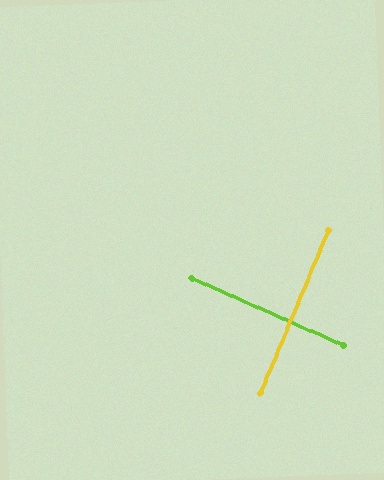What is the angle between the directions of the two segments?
Approximately 88 degrees.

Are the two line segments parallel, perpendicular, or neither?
Perpendicular — they meet at approximately 88°.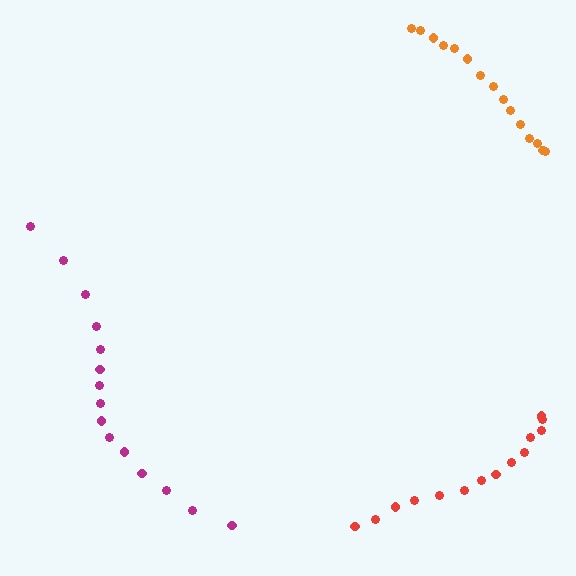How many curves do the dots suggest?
There are 3 distinct paths.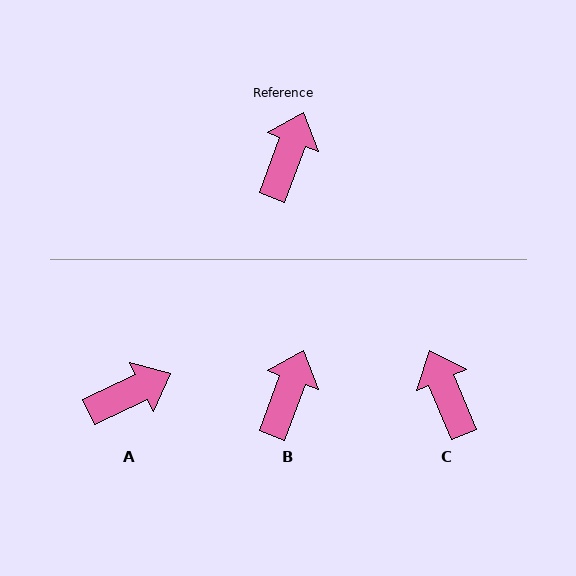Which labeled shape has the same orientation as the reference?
B.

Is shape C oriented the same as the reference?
No, it is off by about 43 degrees.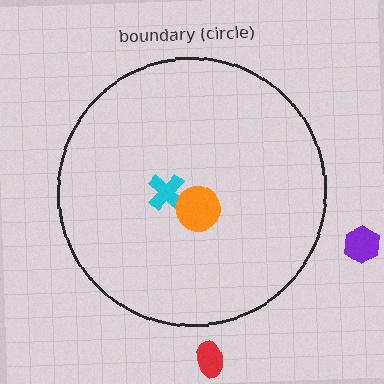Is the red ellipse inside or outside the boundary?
Outside.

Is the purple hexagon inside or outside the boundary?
Outside.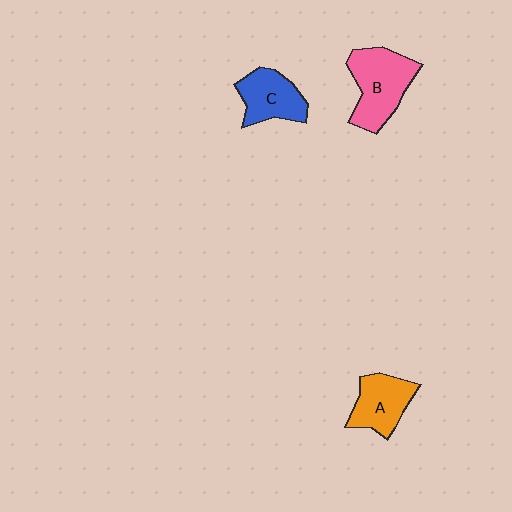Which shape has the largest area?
Shape B (pink).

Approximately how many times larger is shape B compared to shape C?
Approximately 1.4 times.